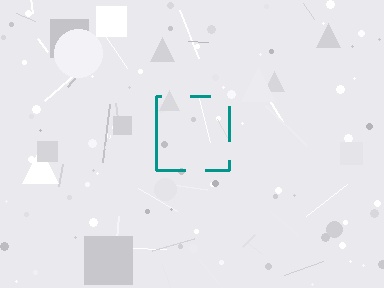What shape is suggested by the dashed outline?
The dashed outline suggests a square.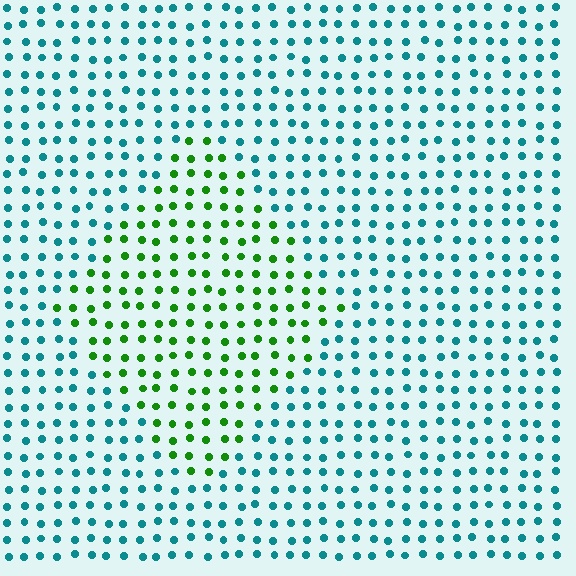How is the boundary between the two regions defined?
The boundary is defined purely by a slight shift in hue (about 64 degrees). Spacing, size, and orientation are identical on both sides.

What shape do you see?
I see a diamond.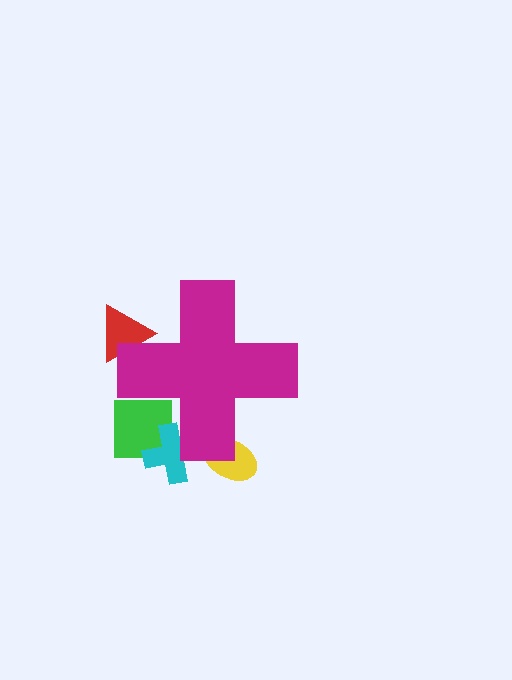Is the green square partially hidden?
Yes, the green square is partially hidden behind the magenta cross.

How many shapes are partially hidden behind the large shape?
4 shapes are partially hidden.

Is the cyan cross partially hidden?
Yes, the cyan cross is partially hidden behind the magenta cross.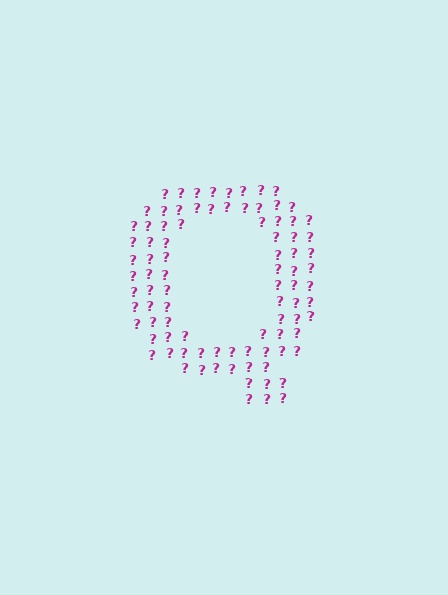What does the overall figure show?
The overall figure shows the letter Q.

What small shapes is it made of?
It is made of small question marks.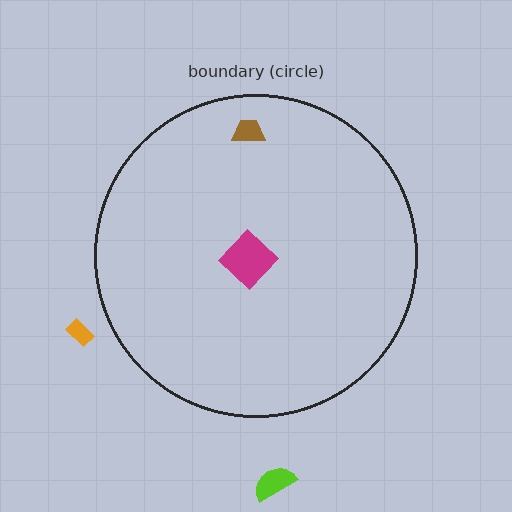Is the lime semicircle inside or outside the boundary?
Outside.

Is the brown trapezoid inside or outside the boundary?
Inside.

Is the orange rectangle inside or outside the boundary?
Outside.